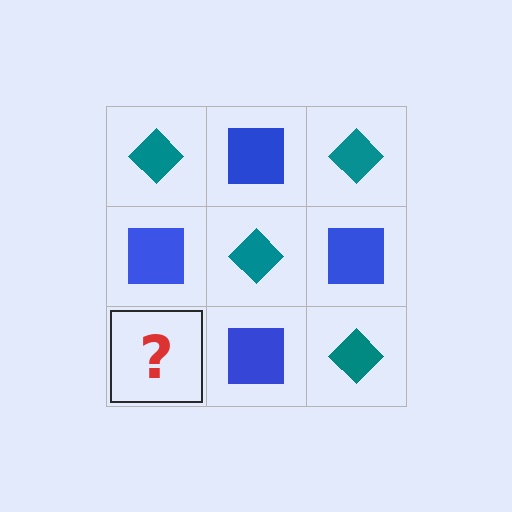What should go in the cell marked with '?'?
The missing cell should contain a teal diamond.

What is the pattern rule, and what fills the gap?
The rule is that it alternates teal diamond and blue square in a checkerboard pattern. The gap should be filled with a teal diamond.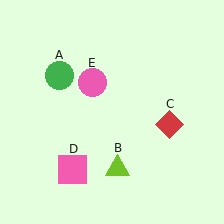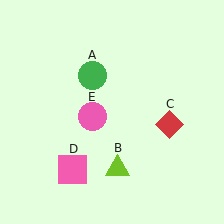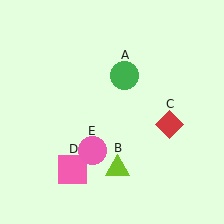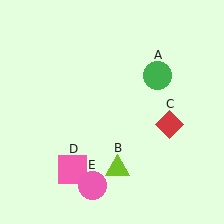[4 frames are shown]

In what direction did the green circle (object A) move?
The green circle (object A) moved right.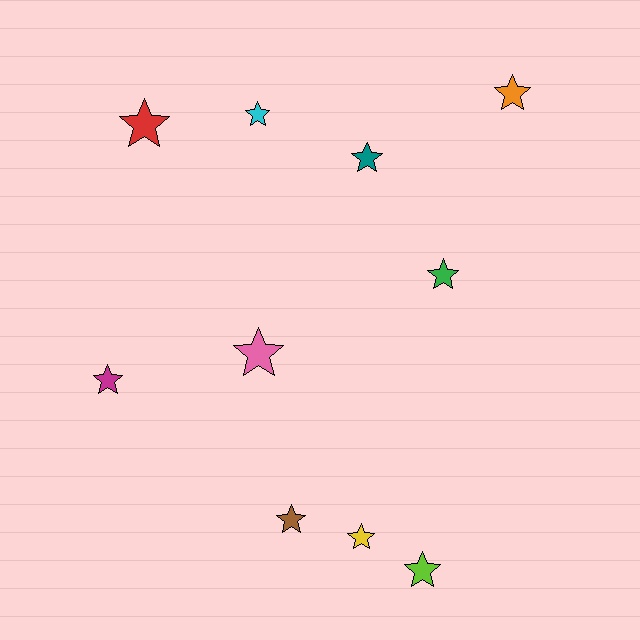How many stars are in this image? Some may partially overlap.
There are 10 stars.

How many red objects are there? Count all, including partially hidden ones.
There is 1 red object.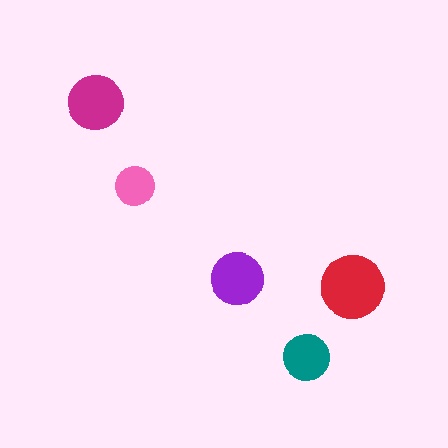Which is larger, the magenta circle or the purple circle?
The magenta one.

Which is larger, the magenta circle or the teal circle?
The magenta one.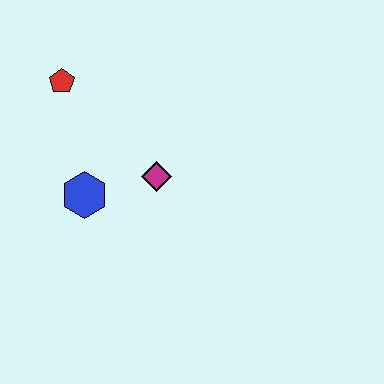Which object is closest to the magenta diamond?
The blue hexagon is closest to the magenta diamond.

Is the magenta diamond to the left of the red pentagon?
No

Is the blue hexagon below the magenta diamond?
Yes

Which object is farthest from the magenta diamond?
The red pentagon is farthest from the magenta diamond.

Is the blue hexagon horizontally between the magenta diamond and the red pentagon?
Yes